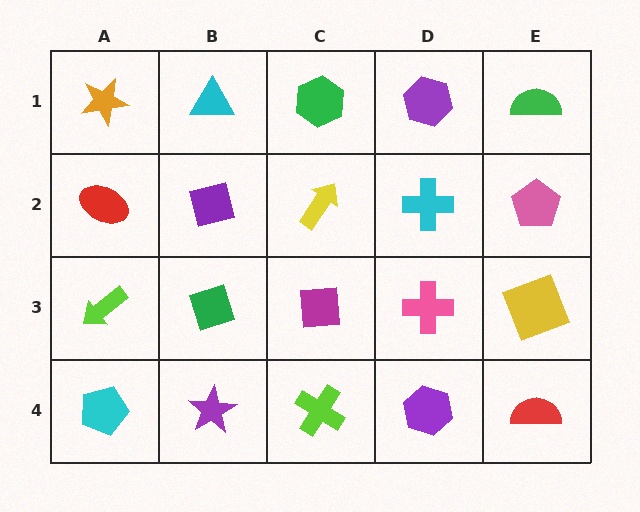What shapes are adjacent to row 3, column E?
A pink pentagon (row 2, column E), a red semicircle (row 4, column E), a pink cross (row 3, column D).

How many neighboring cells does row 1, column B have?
3.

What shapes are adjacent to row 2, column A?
An orange star (row 1, column A), a lime arrow (row 3, column A), a purple square (row 2, column B).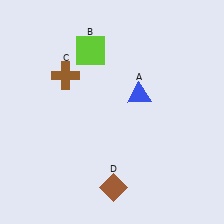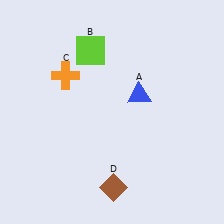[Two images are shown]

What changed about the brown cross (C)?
In Image 1, C is brown. In Image 2, it changed to orange.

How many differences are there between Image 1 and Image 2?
There is 1 difference between the two images.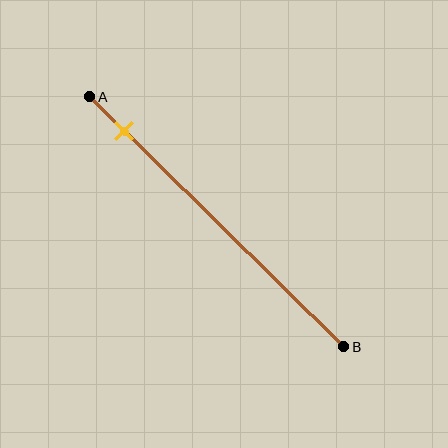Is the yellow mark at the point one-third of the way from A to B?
No, the mark is at about 15% from A, not at the 33% one-third point.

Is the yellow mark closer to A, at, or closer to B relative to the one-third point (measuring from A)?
The yellow mark is closer to point A than the one-third point of segment AB.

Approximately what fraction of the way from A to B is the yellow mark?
The yellow mark is approximately 15% of the way from A to B.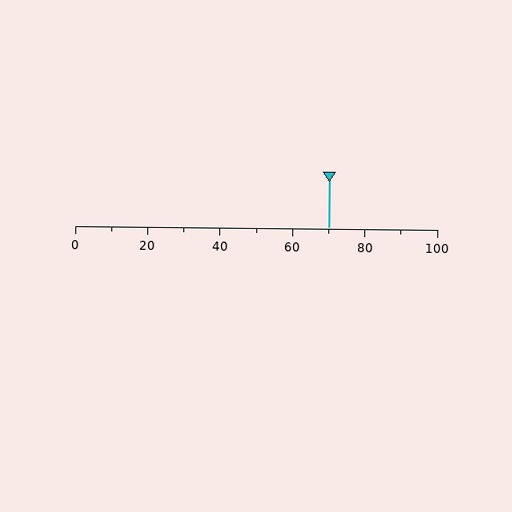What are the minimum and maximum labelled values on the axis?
The axis runs from 0 to 100.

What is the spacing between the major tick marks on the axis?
The major ticks are spaced 20 apart.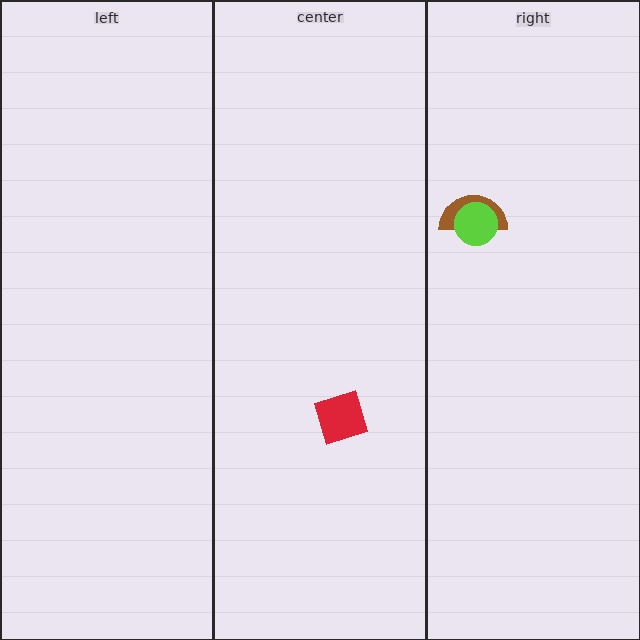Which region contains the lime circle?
The right region.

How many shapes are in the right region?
2.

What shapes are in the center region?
The red diamond.